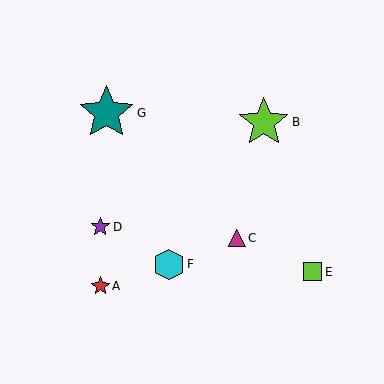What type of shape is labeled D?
Shape D is a purple star.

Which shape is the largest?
The teal star (labeled G) is the largest.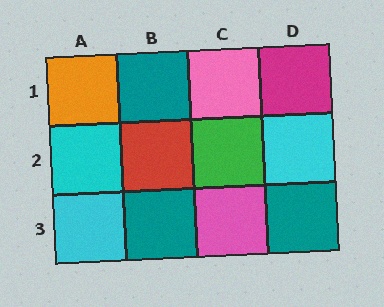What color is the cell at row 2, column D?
Cyan.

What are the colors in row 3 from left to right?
Cyan, teal, pink, teal.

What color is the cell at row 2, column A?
Cyan.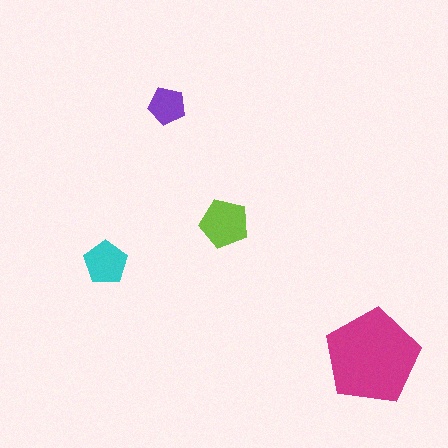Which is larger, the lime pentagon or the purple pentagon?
The lime one.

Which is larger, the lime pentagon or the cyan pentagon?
The lime one.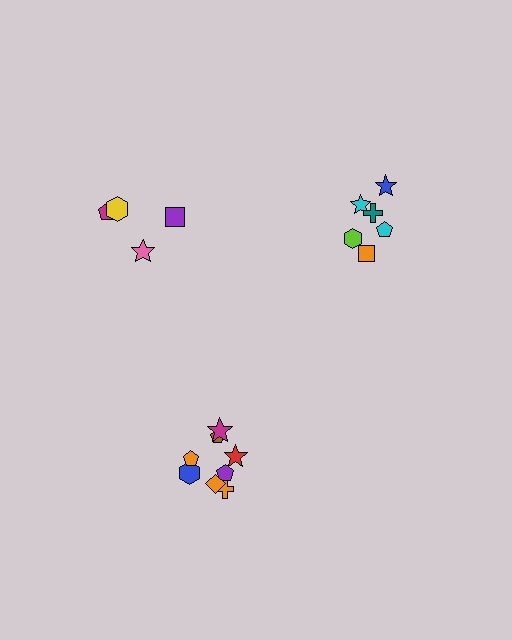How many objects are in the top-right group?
There are 6 objects.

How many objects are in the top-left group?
There are 4 objects.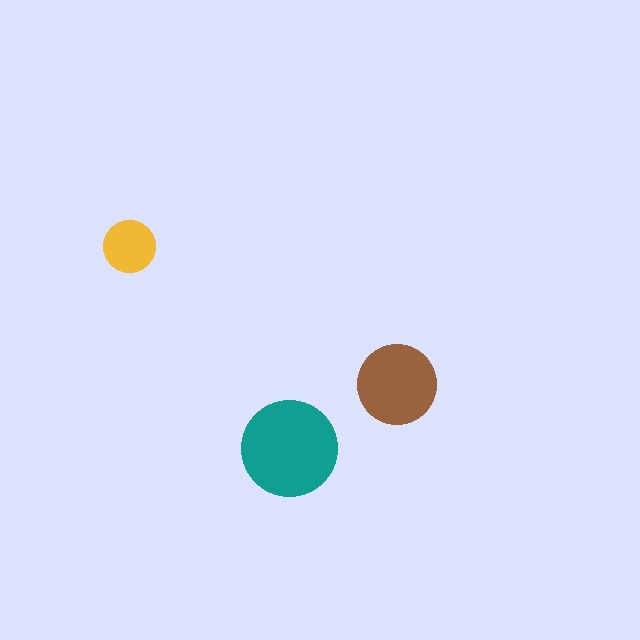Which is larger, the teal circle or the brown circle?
The teal one.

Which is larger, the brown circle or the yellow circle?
The brown one.